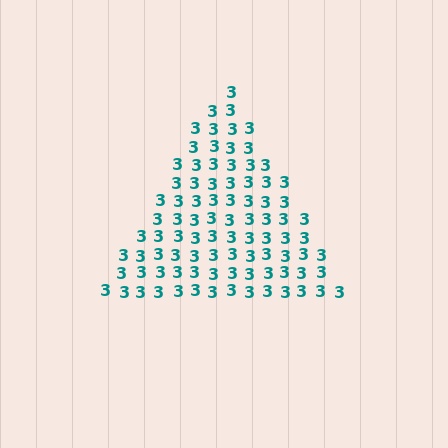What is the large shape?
The large shape is a triangle.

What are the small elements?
The small elements are digit 3's.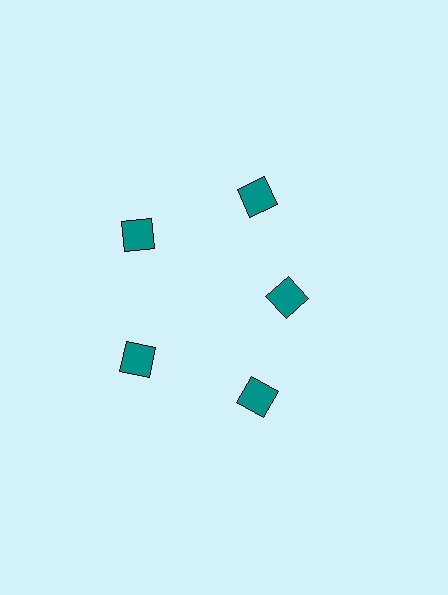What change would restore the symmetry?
The symmetry would be restored by moving it outward, back onto the ring so that all 5 diamonds sit at equal angles and equal distance from the center.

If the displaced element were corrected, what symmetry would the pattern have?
It would have 5-fold rotational symmetry — the pattern would map onto itself every 72 degrees.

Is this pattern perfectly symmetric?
No. The 5 teal diamonds are arranged in a ring, but one element near the 3 o'clock position is pulled inward toward the center, breaking the 5-fold rotational symmetry.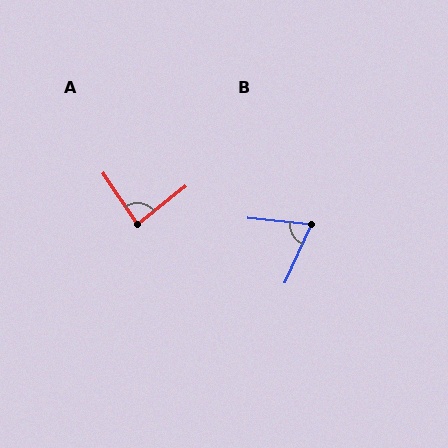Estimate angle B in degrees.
Approximately 71 degrees.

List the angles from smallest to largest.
B (71°), A (86°).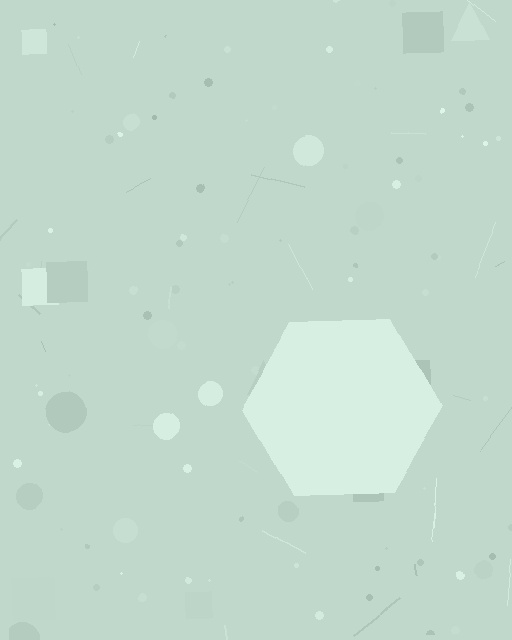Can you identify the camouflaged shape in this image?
The camouflaged shape is a hexagon.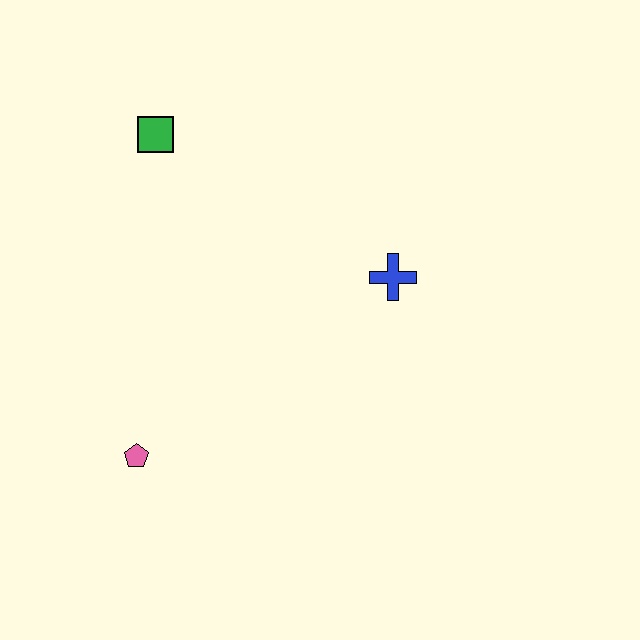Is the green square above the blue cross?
Yes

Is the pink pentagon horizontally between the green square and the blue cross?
No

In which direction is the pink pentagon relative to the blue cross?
The pink pentagon is to the left of the blue cross.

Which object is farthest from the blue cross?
The pink pentagon is farthest from the blue cross.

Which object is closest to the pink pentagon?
The blue cross is closest to the pink pentagon.